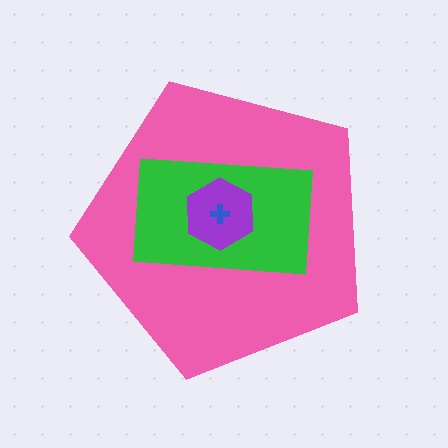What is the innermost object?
The blue cross.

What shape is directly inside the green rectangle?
The purple hexagon.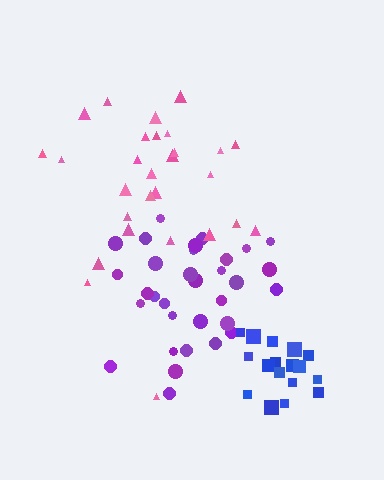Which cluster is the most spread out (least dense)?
Pink.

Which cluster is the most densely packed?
Blue.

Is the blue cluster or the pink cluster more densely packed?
Blue.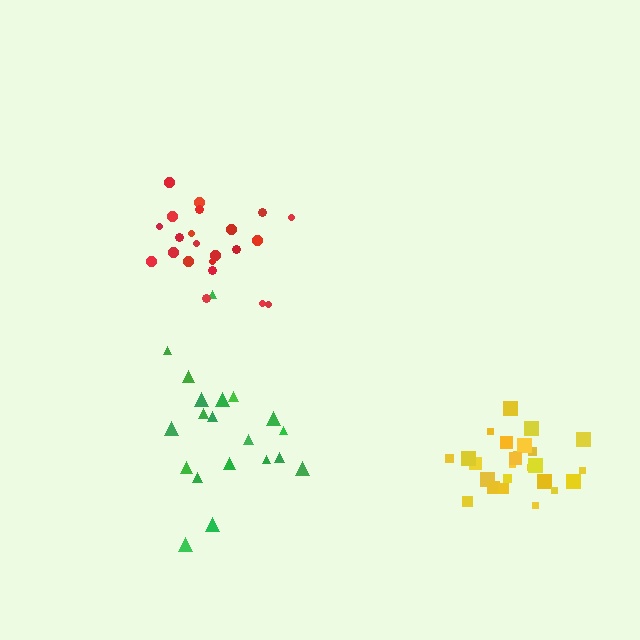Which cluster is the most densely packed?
Yellow.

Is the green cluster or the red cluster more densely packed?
Red.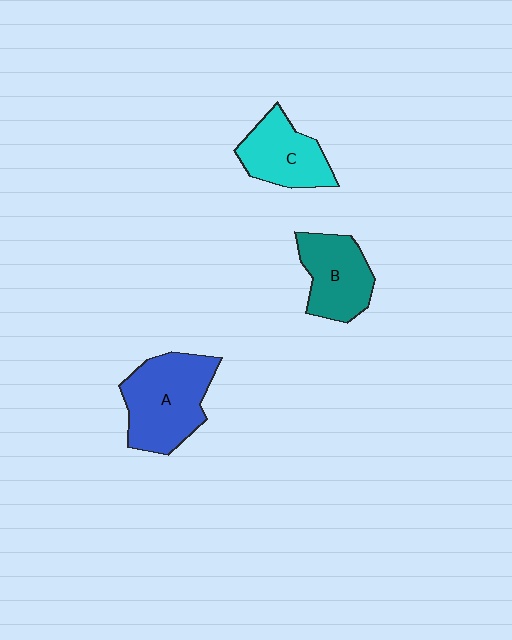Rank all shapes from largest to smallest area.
From largest to smallest: A (blue), B (teal), C (cyan).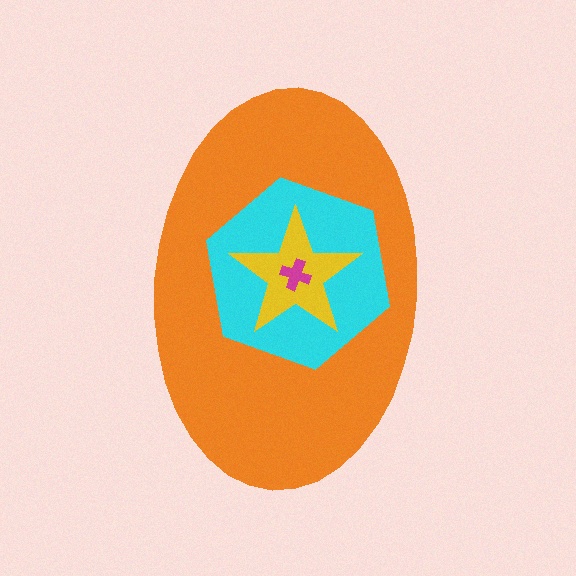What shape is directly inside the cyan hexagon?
The yellow star.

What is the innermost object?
The magenta cross.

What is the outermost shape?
The orange ellipse.